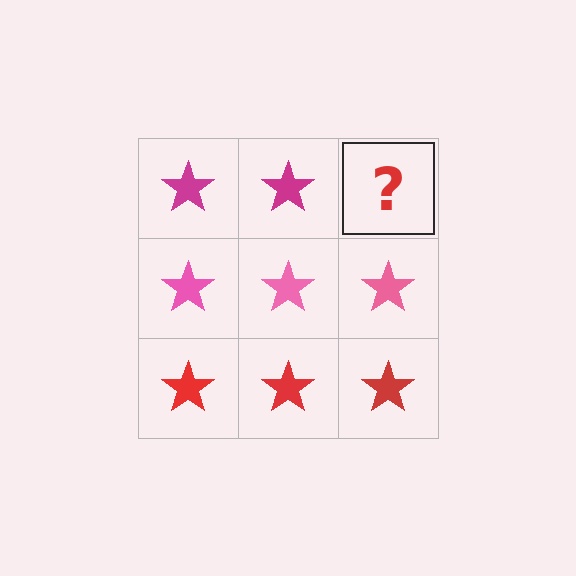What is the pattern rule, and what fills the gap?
The rule is that each row has a consistent color. The gap should be filled with a magenta star.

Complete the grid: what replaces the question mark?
The question mark should be replaced with a magenta star.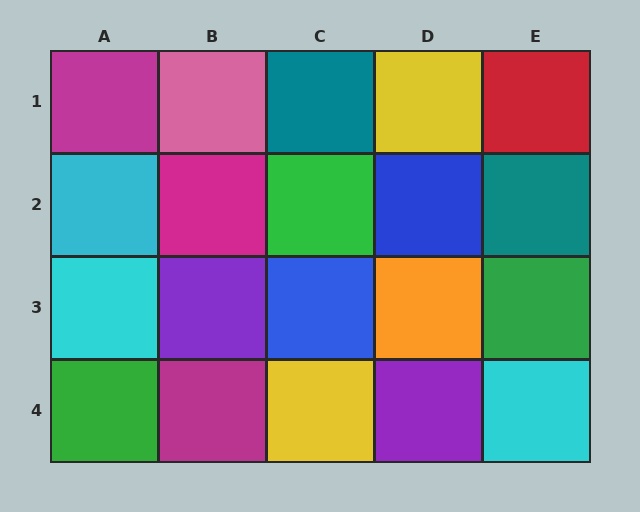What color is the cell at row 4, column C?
Yellow.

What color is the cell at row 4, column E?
Cyan.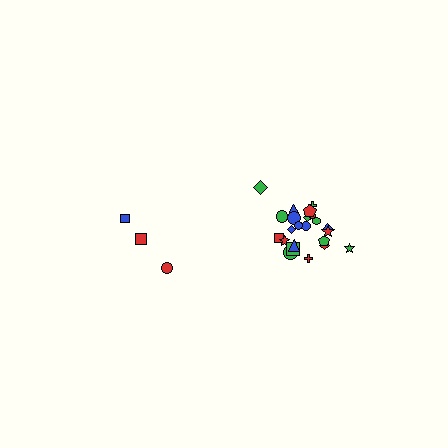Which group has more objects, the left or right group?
The right group.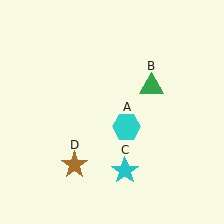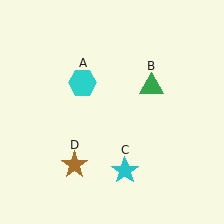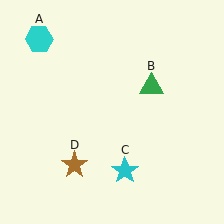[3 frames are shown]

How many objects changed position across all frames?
1 object changed position: cyan hexagon (object A).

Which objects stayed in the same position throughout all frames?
Green triangle (object B) and cyan star (object C) and brown star (object D) remained stationary.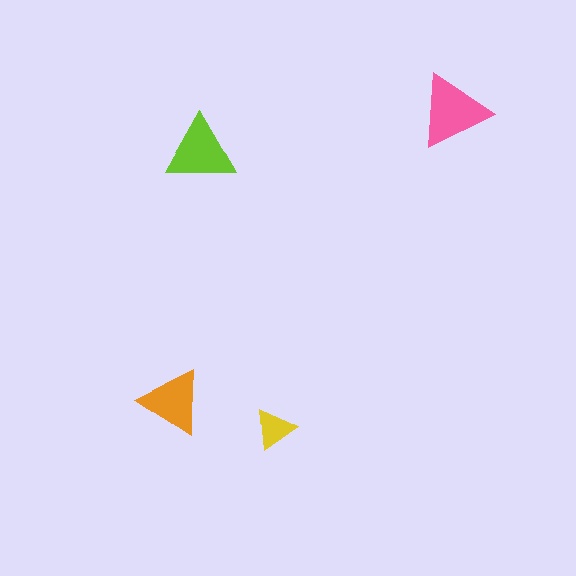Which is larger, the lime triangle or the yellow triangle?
The lime one.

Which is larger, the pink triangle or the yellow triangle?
The pink one.